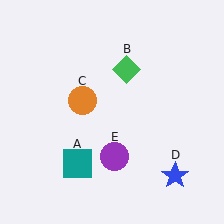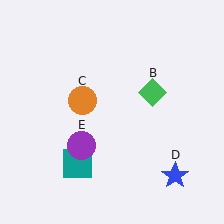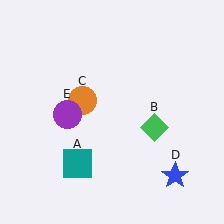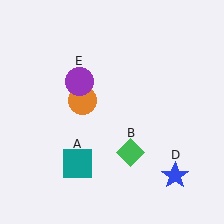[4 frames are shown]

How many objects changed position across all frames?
2 objects changed position: green diamond (object B), purple circle (object E).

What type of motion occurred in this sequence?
The green diamond (object B), purple circle (object E) rotated clockwise around the center of the scene.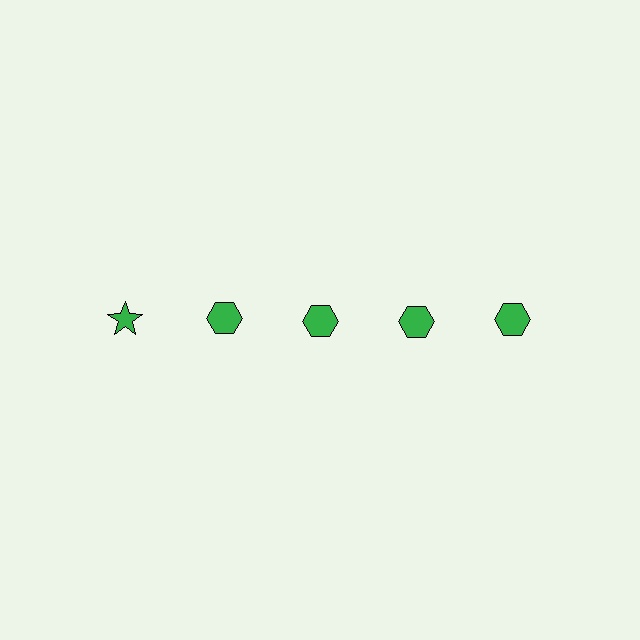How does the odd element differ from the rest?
It has a different shape: star instead of hexagon.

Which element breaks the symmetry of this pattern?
The green star in the top row, leftmost column breaks the symmetry. All other shapes are green hexagons.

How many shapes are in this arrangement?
There are 5 shapes arranged in a grid pattern.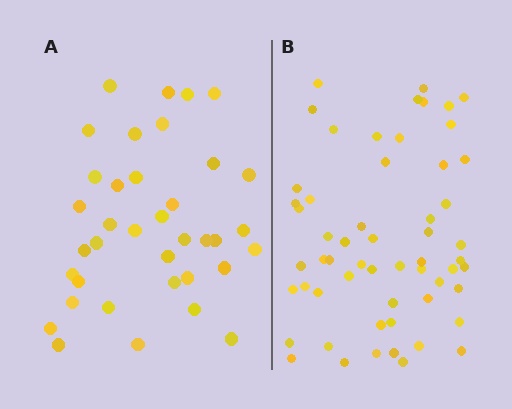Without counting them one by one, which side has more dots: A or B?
Region B (the right region) has more dots.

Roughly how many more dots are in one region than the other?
Region B has approximately 20 more dots than region A.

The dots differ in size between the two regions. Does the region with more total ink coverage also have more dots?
No. Region A has more total ink coverage because its dots are larger, but region B actually contains more individual dots. Total area can be misleading — the number of items is what matters here.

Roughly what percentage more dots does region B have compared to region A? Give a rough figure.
About 55% more.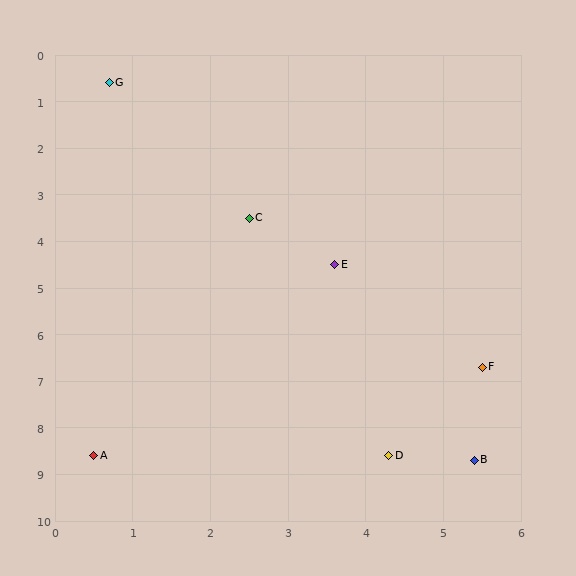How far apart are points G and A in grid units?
Points G and A are about 8.0 grid units apart.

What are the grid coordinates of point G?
Point G is at approximately (0.7, 0.6).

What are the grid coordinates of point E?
Point E is at approximately (3.6, 4.5).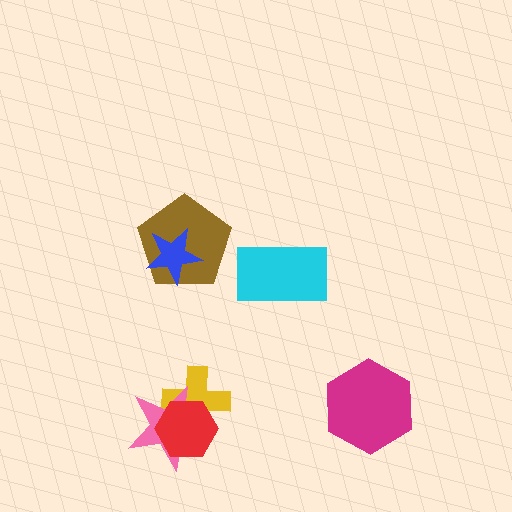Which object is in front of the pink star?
The red hexagon is in front of the pink star.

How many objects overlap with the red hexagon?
2 objects overlap with the red hexagon.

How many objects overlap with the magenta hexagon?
0 objects overlap with the magenta hexagon.